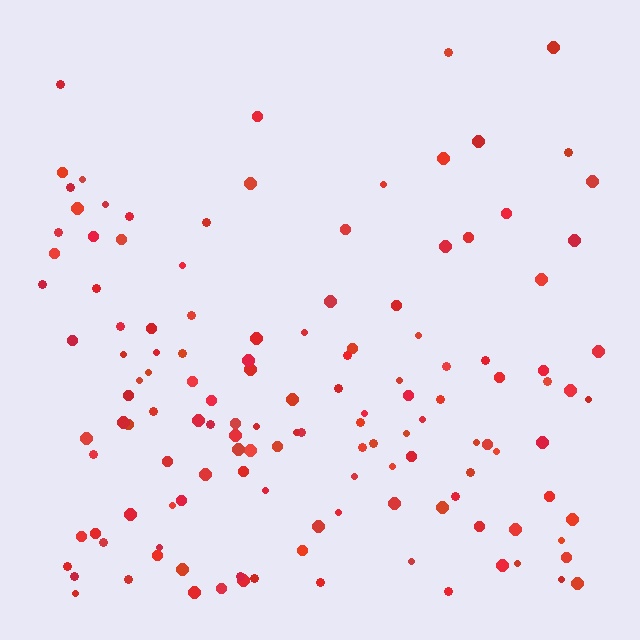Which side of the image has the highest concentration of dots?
The bottom.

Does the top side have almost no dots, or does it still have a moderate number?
Still a moderate number, just noticeably fewer than the bottom.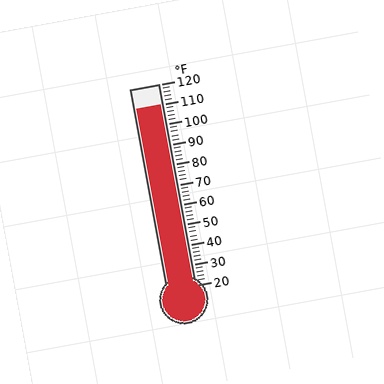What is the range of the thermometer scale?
The thermometer scale ranges from 20°F to 120°F.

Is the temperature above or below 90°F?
The temperature is above 90°F.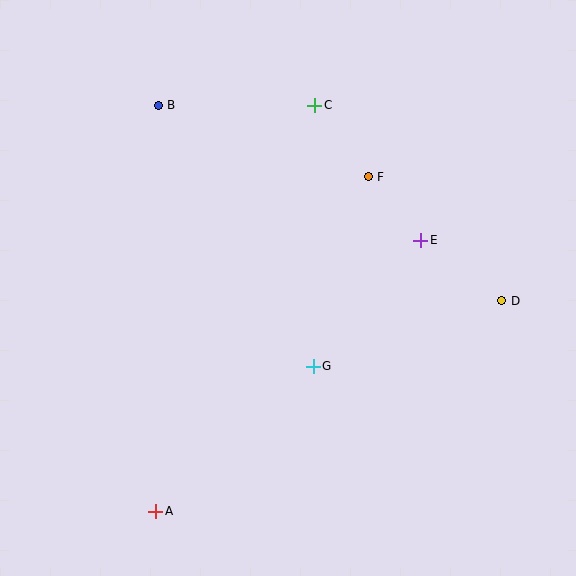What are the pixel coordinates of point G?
Point G is at (313, 366).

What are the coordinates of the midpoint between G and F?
The midpoint between G and F is at (341, 271).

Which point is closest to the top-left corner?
Point B is closest to the top-left corner.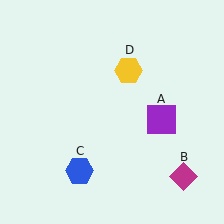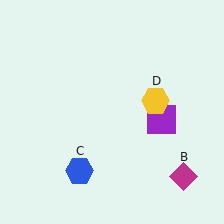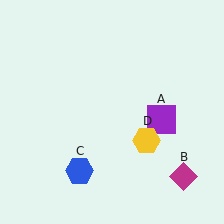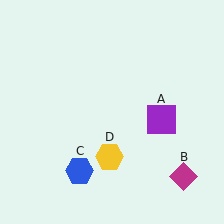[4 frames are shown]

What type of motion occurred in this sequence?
The yellow hexagon (object D) rotated clockwise around the center of the scene.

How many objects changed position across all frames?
1 object changed position: yellow hexagon (object D).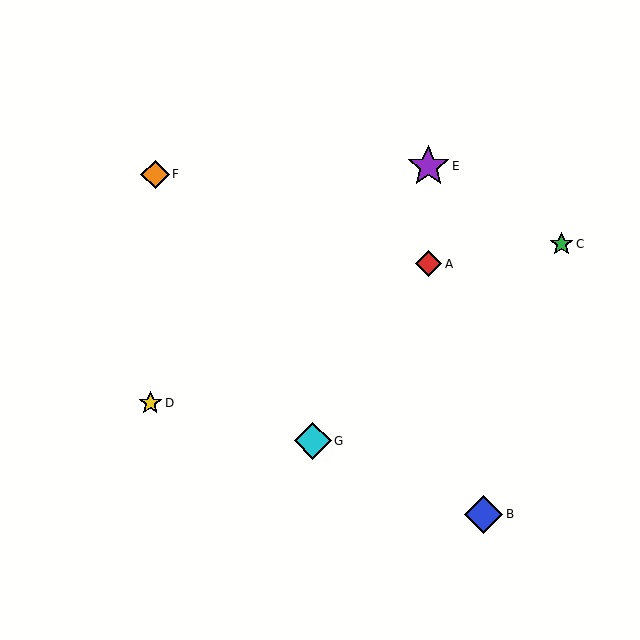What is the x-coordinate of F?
Object F is at x≈155.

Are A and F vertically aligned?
No, A is at x≈428 and F is at x≈155.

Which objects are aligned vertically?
Objects A, E are aligned vertically.